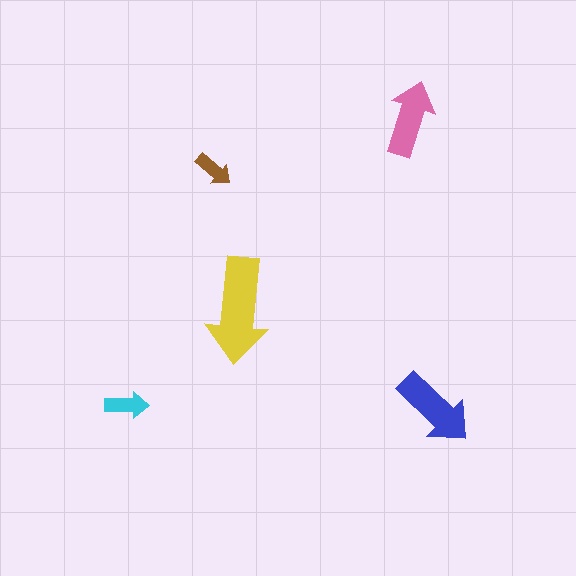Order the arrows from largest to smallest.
the yellow one, the blue one, the pink one, the cyan one, the brown one.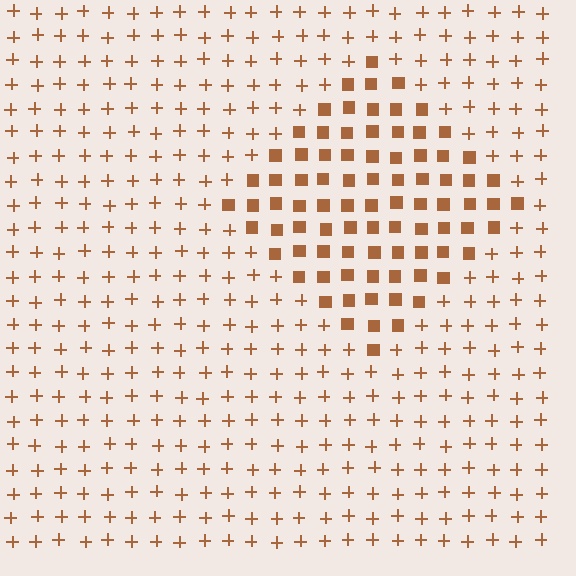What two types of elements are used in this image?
The image uses squares inside the diamond region and plus signs outside it.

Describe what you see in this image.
The image is filled with small brown elements arranged in a uniform grid. A diamond-shaped region contains squares, while the surrounding area contains plus signs. The boundary is defined purely by the change in element shape.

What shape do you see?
I see a diamond.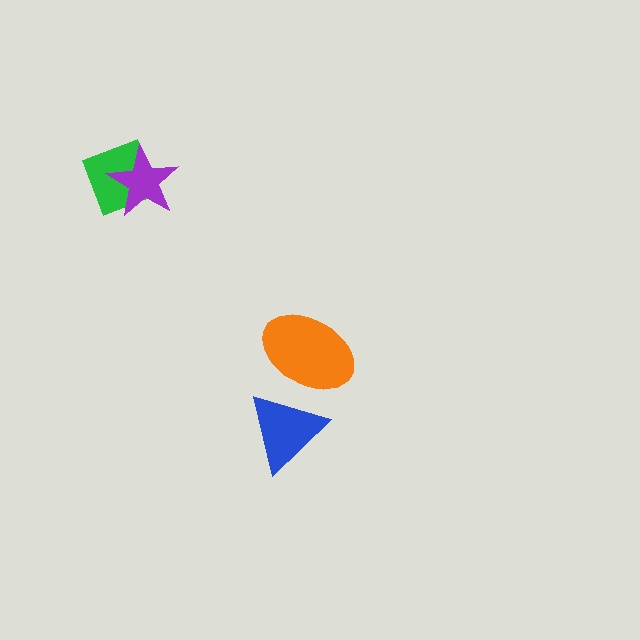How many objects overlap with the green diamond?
1 object overlaps with the green diamond.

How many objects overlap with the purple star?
1 object overlaps with the purple star.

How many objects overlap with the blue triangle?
1 object overlaps with the blue triangle.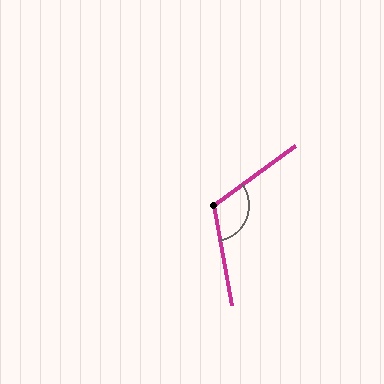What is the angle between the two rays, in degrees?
Approximately 117 degrees.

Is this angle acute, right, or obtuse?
It is obtuse.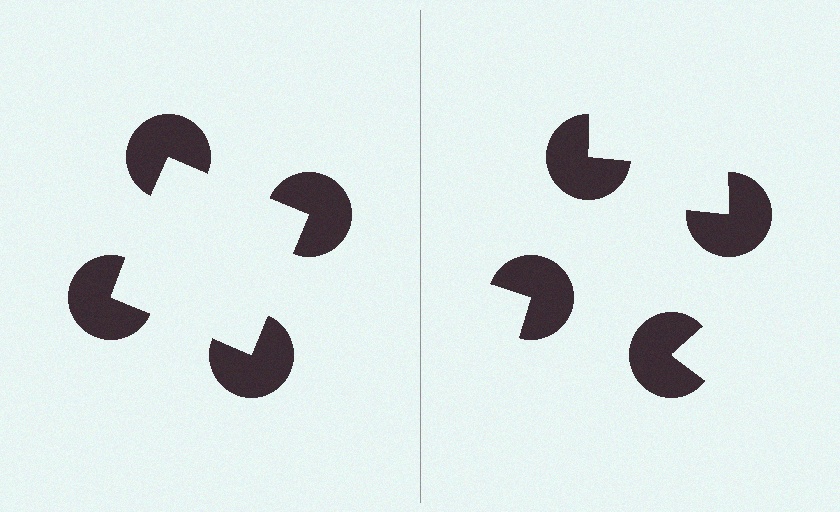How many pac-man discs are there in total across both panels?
8 — 4 on each side.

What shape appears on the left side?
An illusory square.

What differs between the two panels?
The pac-man discs are positioned identically on both sides; only the wedge orientations differ. On the left they align to a square; on the right they are misaligned.